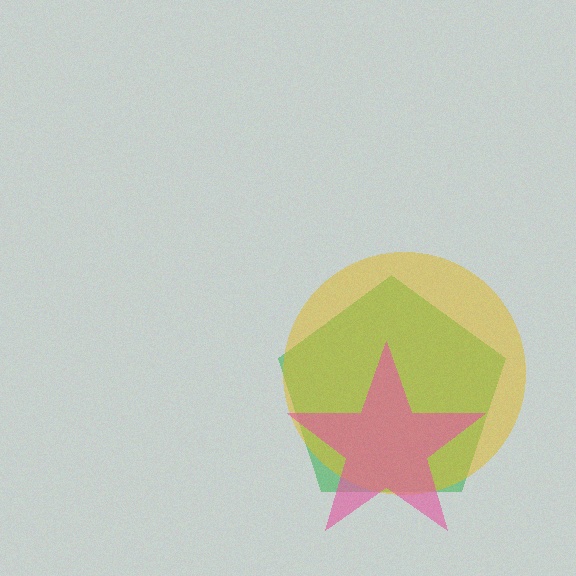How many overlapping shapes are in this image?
There are 3 overlapping shapes in the image.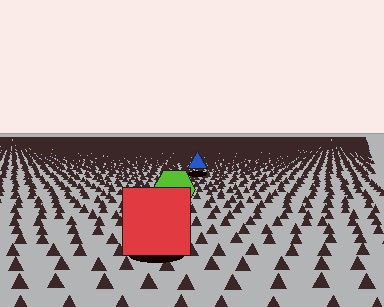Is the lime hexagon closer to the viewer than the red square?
No. The red square is closer — you can tell from the texture gradient: the ground texture is coarser near it.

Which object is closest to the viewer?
The red square is closest. The texture marks near it are larger and more spread out.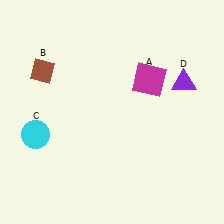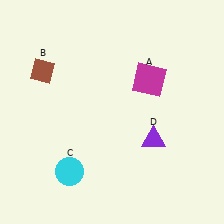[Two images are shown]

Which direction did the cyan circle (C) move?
The cyan circle (C) moved down.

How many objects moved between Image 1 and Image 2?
2 objects moved between the two images.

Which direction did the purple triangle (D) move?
The purple triangle (D) moved down.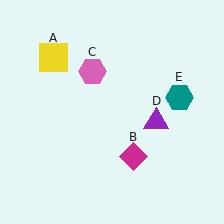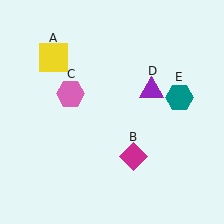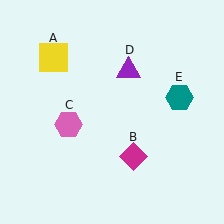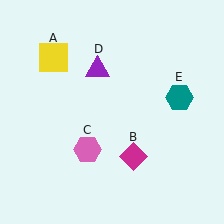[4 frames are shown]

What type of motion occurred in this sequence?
The pink hexagon (object C), purple triangle (object D) rotated counterclockwise around the center of the scene.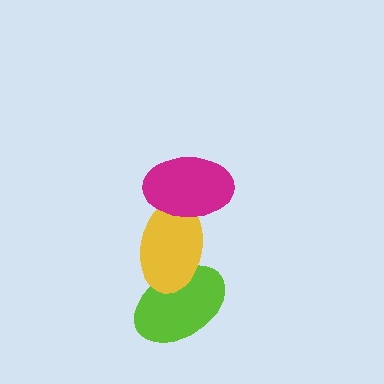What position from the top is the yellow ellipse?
The yellow ellipse is 2nd from the top.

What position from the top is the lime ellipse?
The lime ellipse is 3rd from the top.